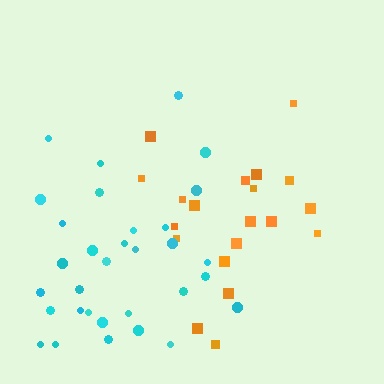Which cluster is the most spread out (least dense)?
Orange.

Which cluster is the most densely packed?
Cyan.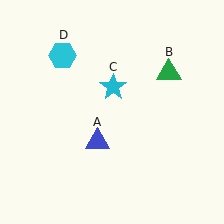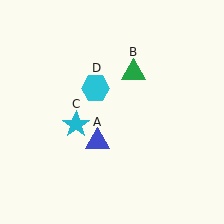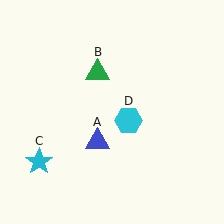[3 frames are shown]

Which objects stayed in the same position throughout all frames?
Blue triangle (object A) remained stationary.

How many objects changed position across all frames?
3 objects changed position: green triangle (object B), cyan star (object C), cyan hexagon (object D).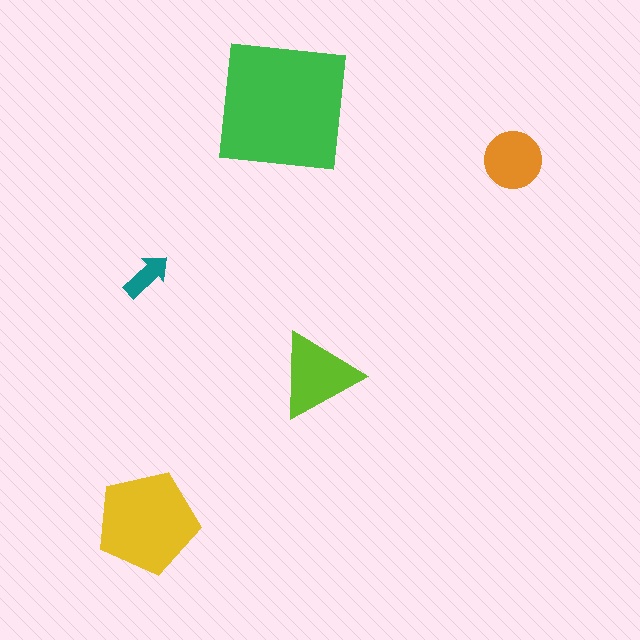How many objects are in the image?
There are 5 objects in the image.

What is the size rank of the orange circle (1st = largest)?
4th.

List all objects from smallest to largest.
The teal arrow, the orange circle, the lime triangle, the yellow pentagon, the green square.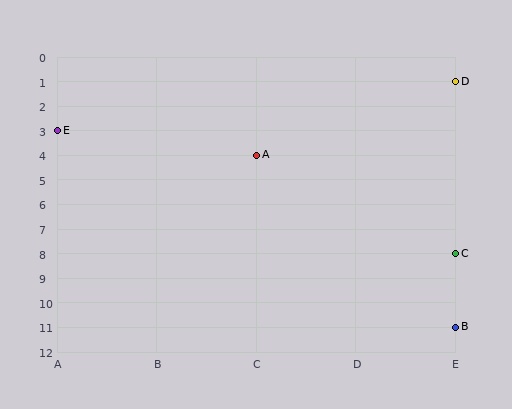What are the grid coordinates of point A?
Point A is at grid coordinates (C, 4).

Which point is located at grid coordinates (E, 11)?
Point B is at (E, 11).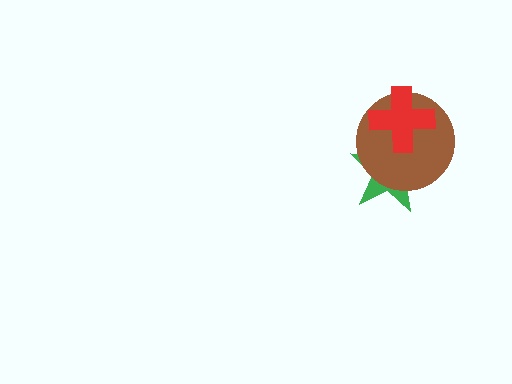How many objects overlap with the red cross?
2 objects overlap with the red cross.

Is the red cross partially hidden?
No, no other shape covers it.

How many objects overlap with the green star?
2 objects overlap with the green star.